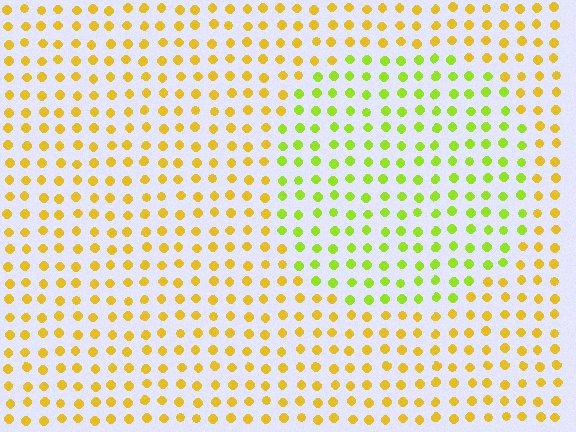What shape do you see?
I see a circle.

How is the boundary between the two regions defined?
The boundary is defined purely by a slight shift in hue (about 38 degrees). Spacing, size, and orientation are identical on both sides.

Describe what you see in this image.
The image is filled with small yellow elements in a uniform arrangement. A circle-shaped region is visible where the elements are tinted to a slightly different hue, forming a subtle color boundary.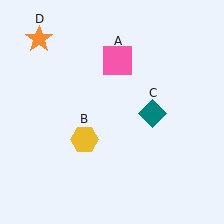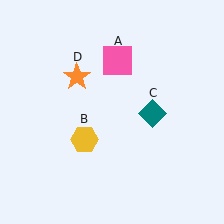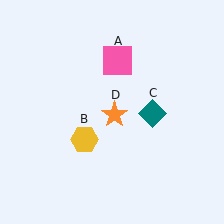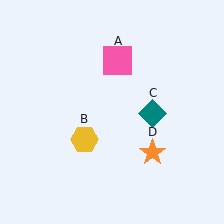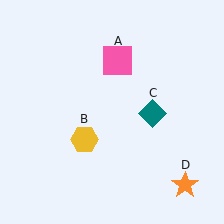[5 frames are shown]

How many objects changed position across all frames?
1 object changed position: orange star (object D).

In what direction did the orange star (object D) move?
The orange star (object D) moved down and to the right.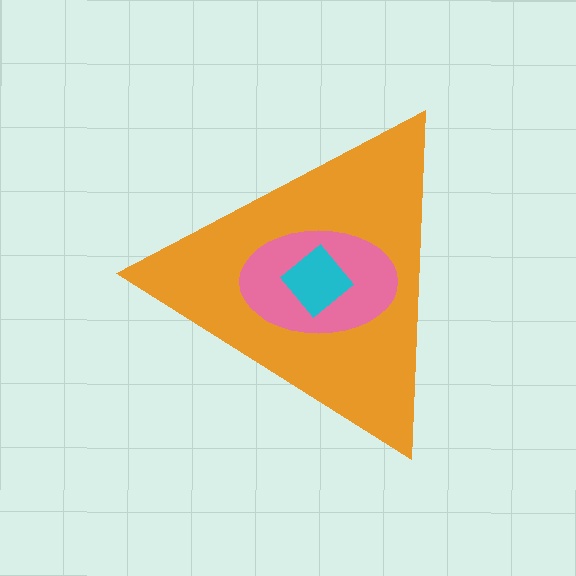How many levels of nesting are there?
3.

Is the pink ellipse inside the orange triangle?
Yes.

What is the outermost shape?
The orange triangle.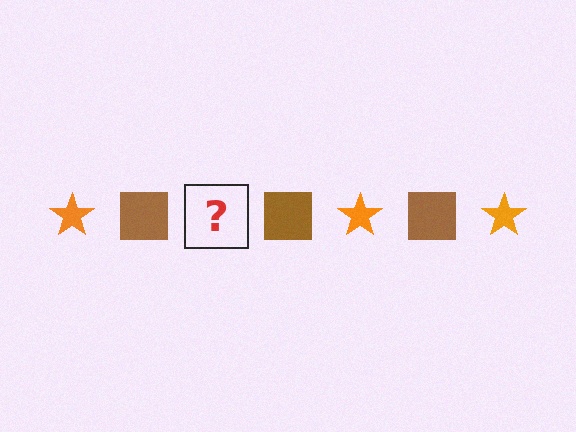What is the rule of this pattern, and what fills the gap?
The rule is that the pattern alternates between orange star and brown square. The gap should be filled with an orange star.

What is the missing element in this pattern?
The missing element is an orange star.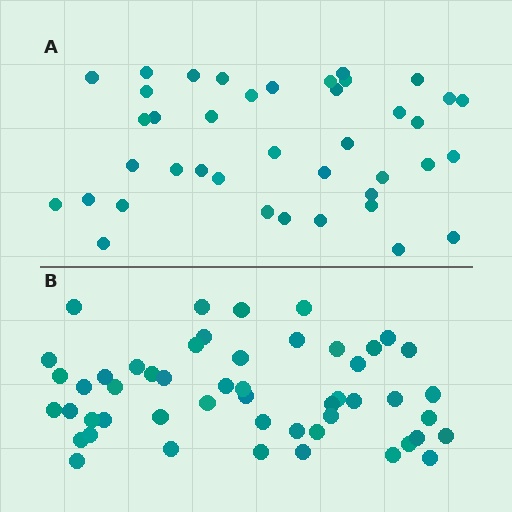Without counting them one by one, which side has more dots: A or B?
Region B (the bottom region) has more dots.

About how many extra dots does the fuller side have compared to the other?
Region B has roughly 12 or so more dots than region A.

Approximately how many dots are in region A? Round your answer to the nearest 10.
About 40 dots.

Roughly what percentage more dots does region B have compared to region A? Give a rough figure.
About 30% more.